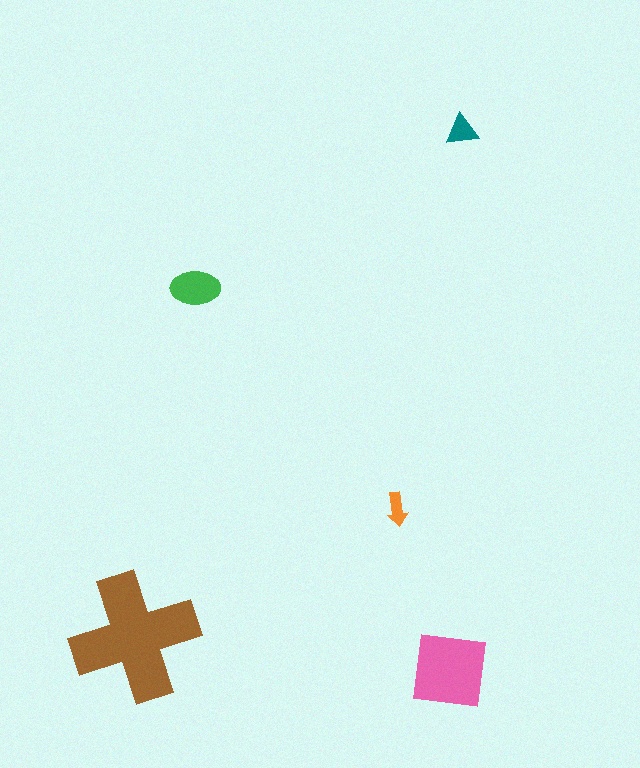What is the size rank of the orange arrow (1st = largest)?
5th.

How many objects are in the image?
There are 5 objects in the image.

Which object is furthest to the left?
The brown cross is leftmost.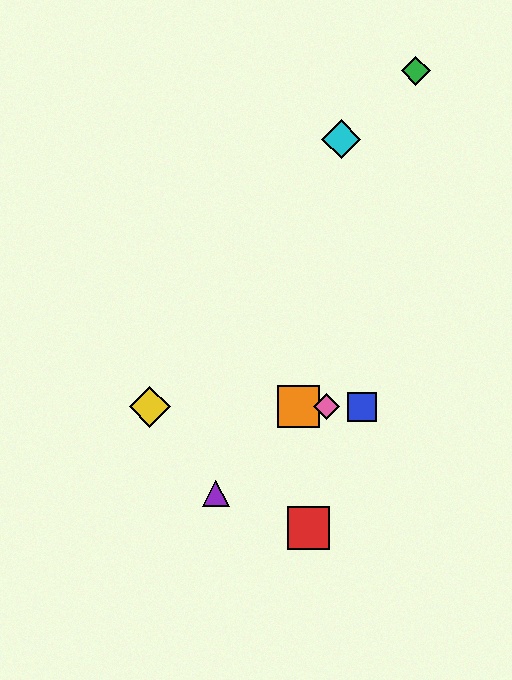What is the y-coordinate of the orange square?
The orange square is at y≈407.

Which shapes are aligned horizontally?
The blue square, the yellow diamond, the orange square, the pink diamond are aligned horizontally.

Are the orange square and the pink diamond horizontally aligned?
Yes, both are at y≈407.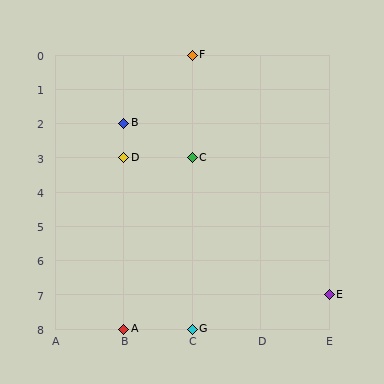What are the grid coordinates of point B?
Point B is at grid coordinates (B, 2).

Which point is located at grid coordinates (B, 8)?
Point A is at (B, 8).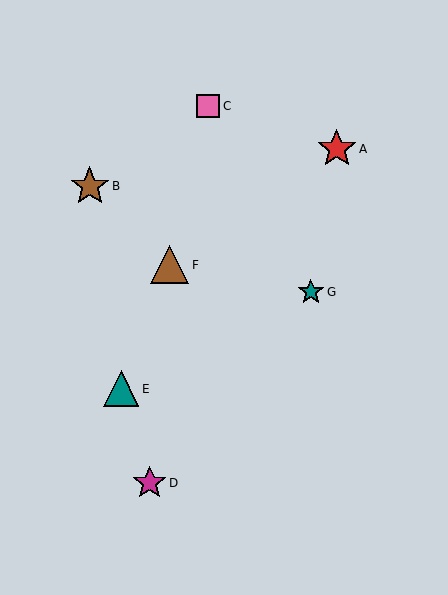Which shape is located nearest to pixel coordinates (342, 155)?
The red star (labeled A) at (337, 149) is nearest to that location.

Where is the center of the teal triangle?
The center of the teal triangle is at (121, 389).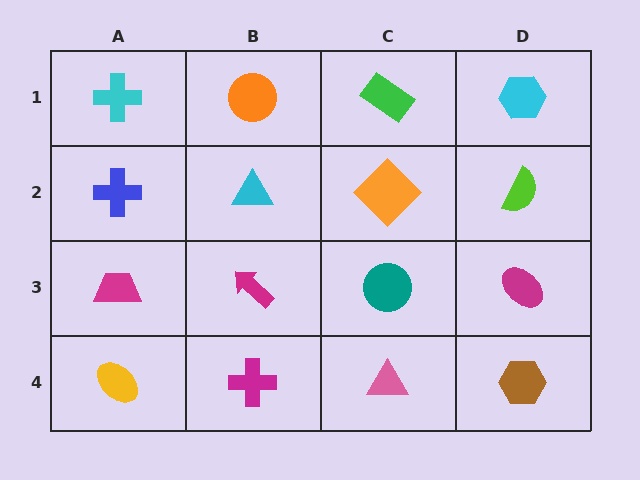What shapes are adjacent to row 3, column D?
A lime semicircle (row 2, column D), a brown hexagon (row 4, column D), a teal circle (row 3, column C).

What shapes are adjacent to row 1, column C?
An orange diamond (row 2, column C), an orange circle (row 1, column B), a cyan hexagon (row 1, column D).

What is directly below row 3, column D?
A brown hexagon.